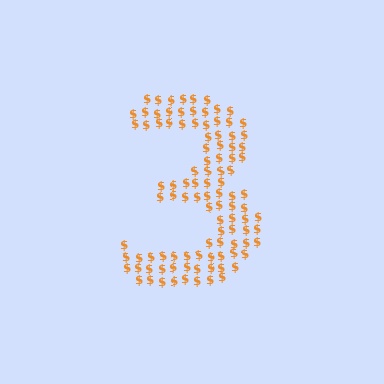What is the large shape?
The large shape is the digit 3.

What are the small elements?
The small elements are dollar signs.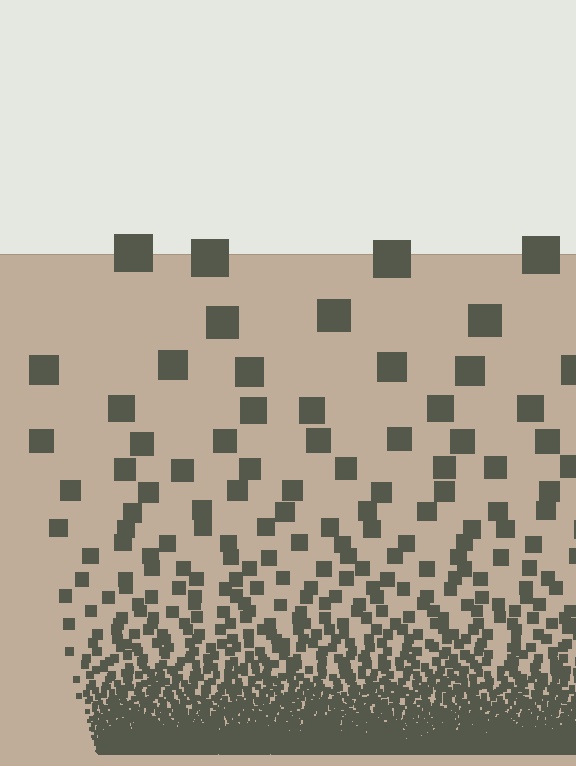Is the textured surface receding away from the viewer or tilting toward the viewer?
The surface appears to tilt toward the viewer. Texture elements get larger and sparser toward the top.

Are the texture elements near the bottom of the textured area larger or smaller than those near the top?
Smaller. The gradient is inverted — elements near the bottom are smaller and denser.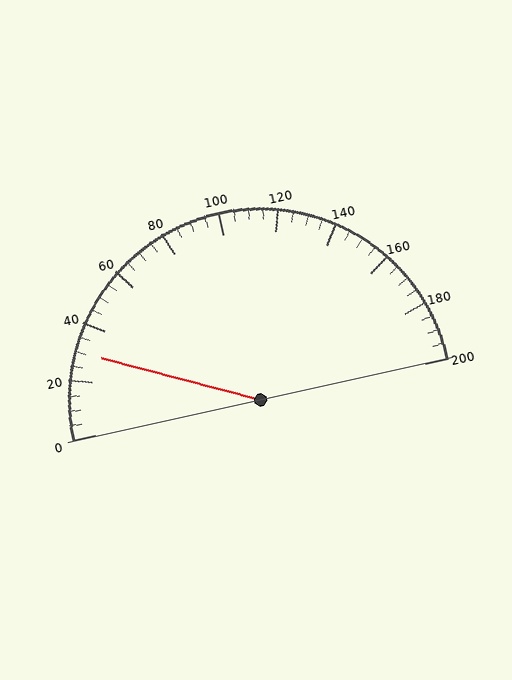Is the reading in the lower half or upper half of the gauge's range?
The reading is in the lower half of the range (0 to 200).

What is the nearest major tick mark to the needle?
The nearest major tick mark is 40.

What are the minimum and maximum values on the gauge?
The gauge ranges from 0 to 200.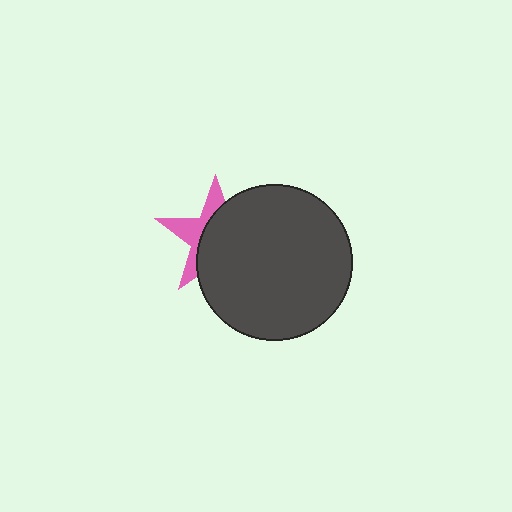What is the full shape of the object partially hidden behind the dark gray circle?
The partially hidden object is a pink star.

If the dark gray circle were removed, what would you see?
You would see the complete pink star.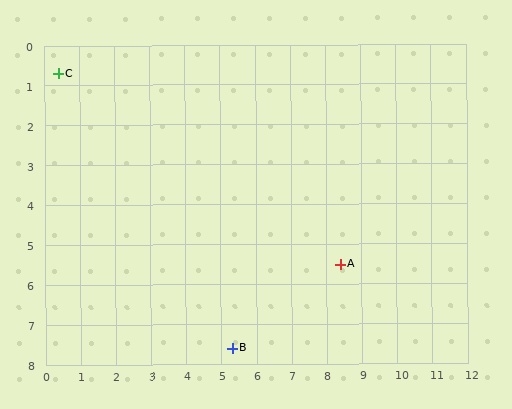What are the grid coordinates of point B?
Point B is at approximately (5.3, 7.6).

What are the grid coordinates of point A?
Point A is at approximately (8.4, 5.5).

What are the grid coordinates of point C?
Point C is at approximately (0.4, 0.7).